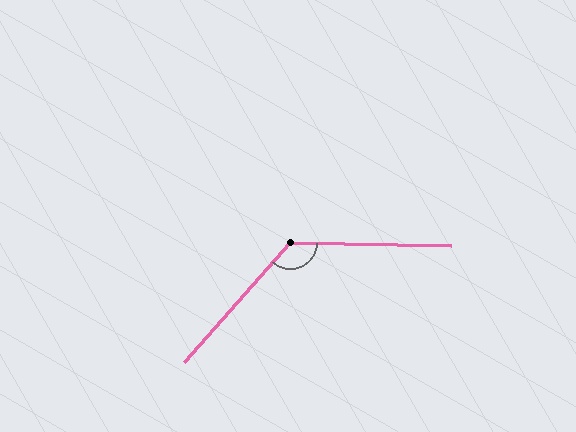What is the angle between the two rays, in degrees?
Approximately 130 degrees.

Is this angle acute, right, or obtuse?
It is obtuse.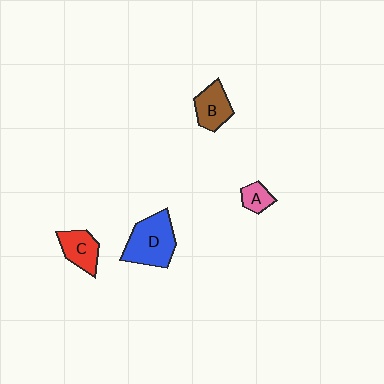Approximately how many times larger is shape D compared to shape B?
Approximately 1.6 times.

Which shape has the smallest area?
Shape A (pink).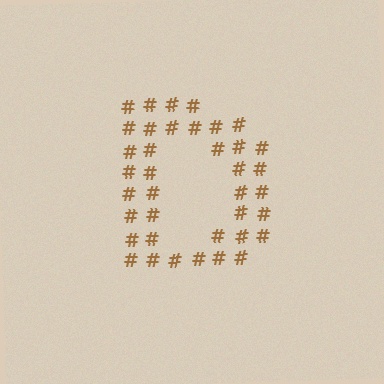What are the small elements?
The small elements are hash symbols.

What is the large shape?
The large shape is the letter D.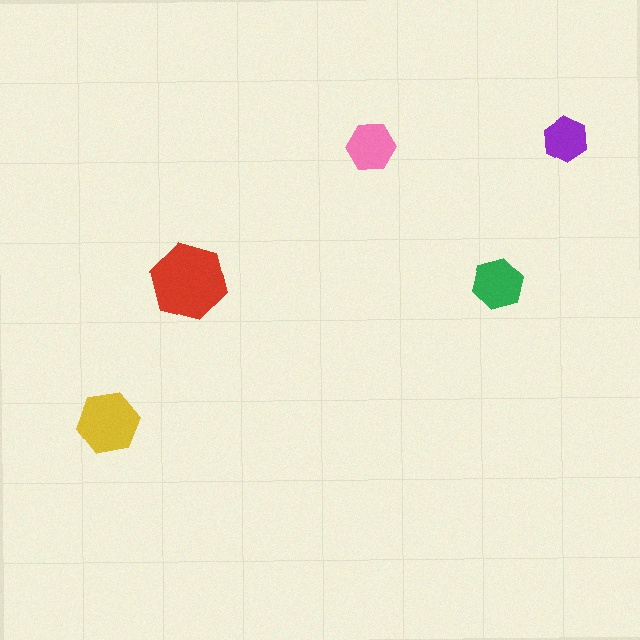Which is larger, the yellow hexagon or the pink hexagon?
The yellow one.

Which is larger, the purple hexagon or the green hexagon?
The green one.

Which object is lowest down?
The yellow hexagon is bottommost.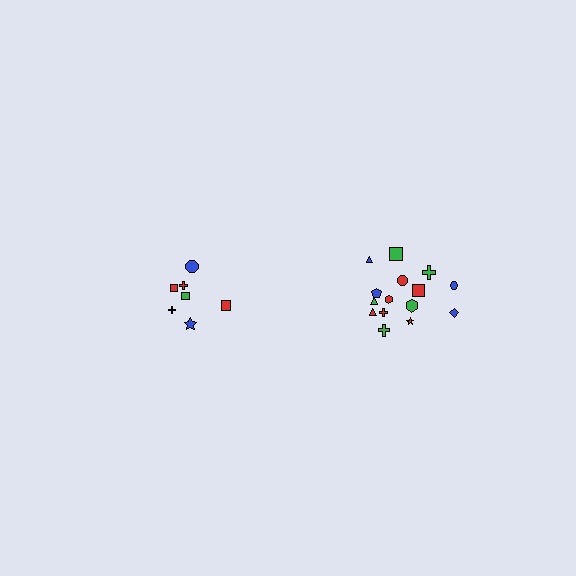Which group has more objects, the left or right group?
The right group.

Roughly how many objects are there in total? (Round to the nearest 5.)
Roughly 20 objects in total.